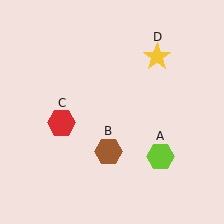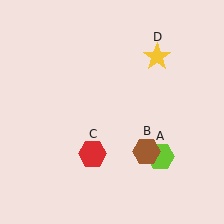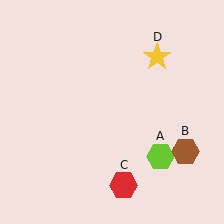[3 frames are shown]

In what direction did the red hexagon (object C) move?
The red hexagon (object C) moved down and to the right.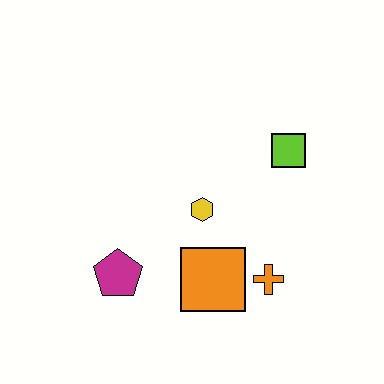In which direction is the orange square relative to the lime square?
The orange square is below the lime square.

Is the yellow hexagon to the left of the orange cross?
Yes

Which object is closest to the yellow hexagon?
The orange square is closest to the yellow hexagon.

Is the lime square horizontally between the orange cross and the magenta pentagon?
No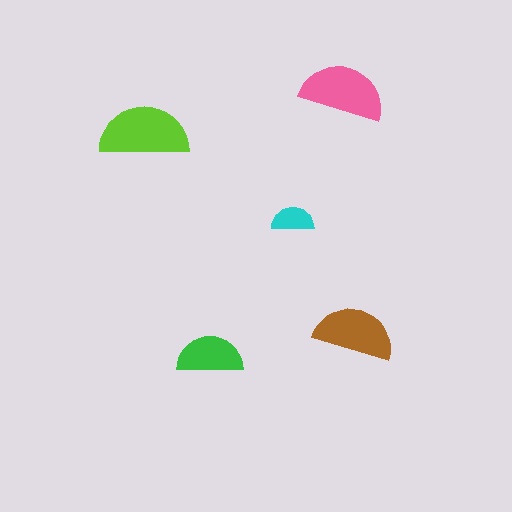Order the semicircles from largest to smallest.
the lime one, the pink one, the brown one, the green one, the cyan one.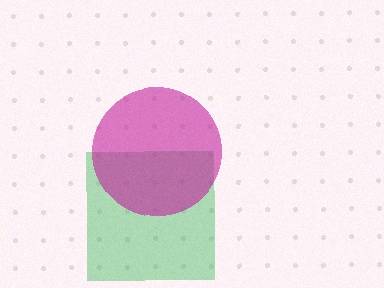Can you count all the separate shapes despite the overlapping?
Yes, there are 2 separate shapes.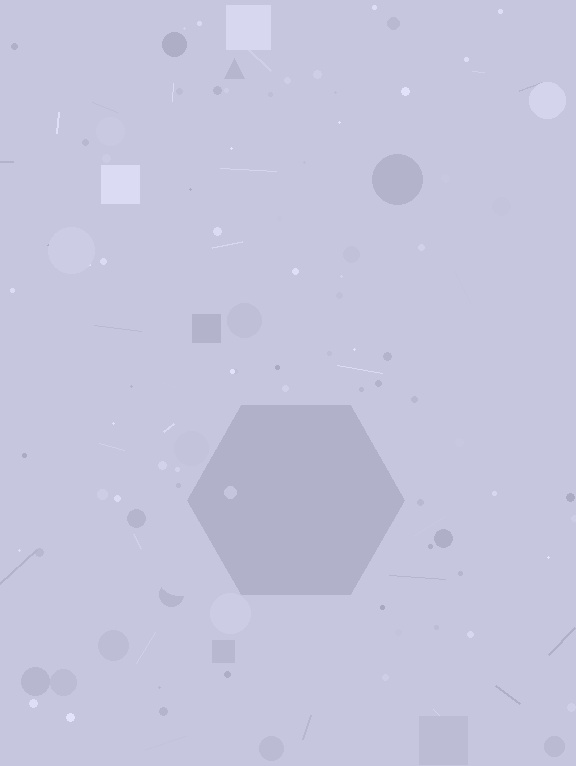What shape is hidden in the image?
A hexagon is hidden in the image.